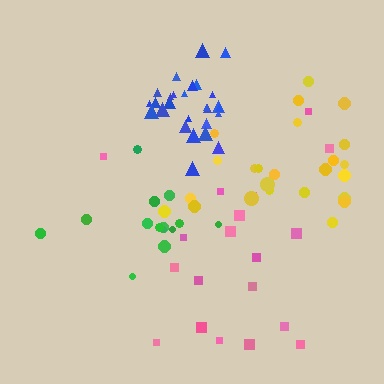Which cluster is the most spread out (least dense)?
Pink.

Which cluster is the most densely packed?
Blue.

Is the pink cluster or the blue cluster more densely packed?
Blue.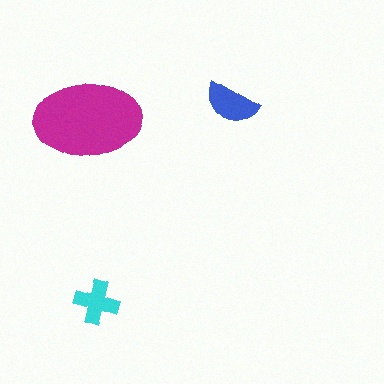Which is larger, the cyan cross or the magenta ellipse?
The magenta ellipse.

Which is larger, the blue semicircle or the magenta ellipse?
The magenta ellipse.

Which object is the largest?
The magenta ellipse.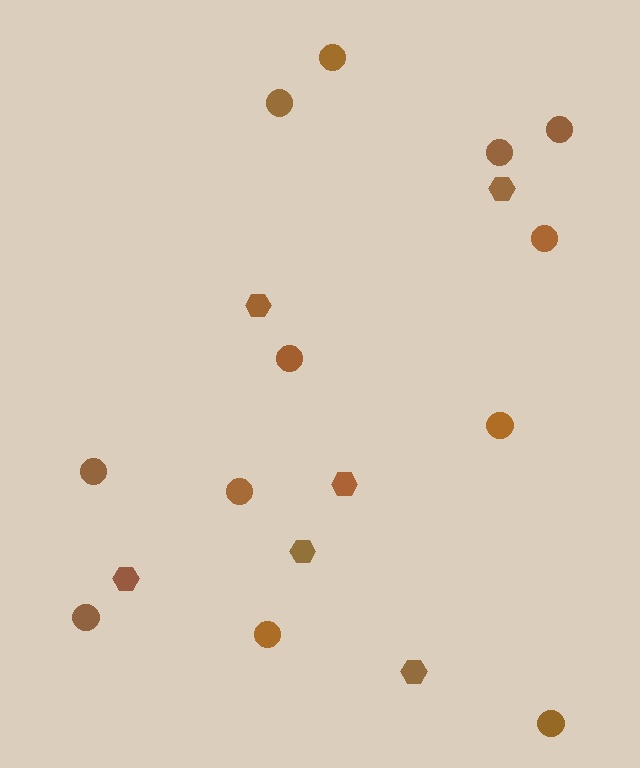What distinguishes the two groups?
There are 2 groups: one group of hexagons (6) and one group of circles (12).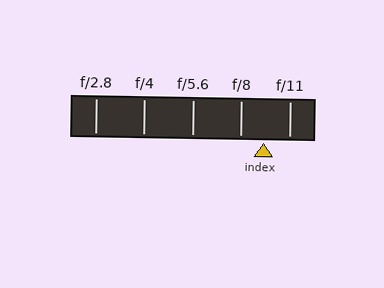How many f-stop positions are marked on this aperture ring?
There are 5 f-stop positions marked.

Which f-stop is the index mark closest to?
The index mark is closest to f/8.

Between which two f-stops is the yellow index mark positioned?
The index mark is between f/8 and f/11.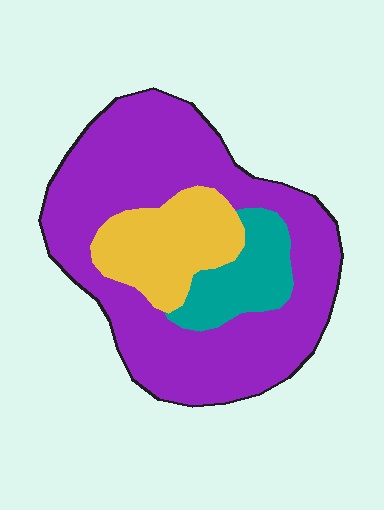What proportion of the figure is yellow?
Yellow covers roughly 20% of the figure.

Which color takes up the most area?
Purple, at roughly 70%.